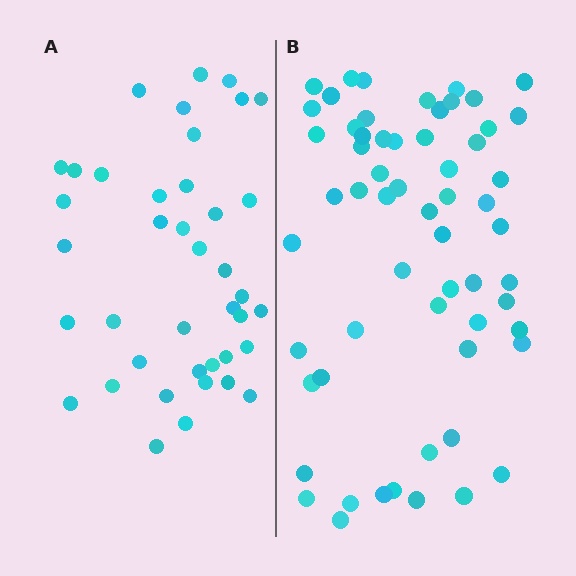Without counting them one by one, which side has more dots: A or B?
Region B (the right region) has more dots.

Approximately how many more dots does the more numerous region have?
Region B has approximately 20 more dots than region A.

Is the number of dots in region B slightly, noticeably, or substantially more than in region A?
Region B has substantially more. The ratio is roughly 1.5 to 1.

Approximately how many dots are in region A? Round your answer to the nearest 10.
About 40 dots.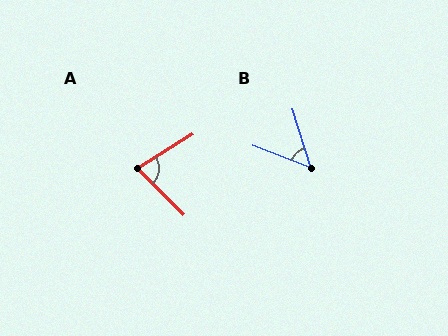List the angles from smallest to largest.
B (52°), A (77°).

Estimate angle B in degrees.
Approximately 52 degrees.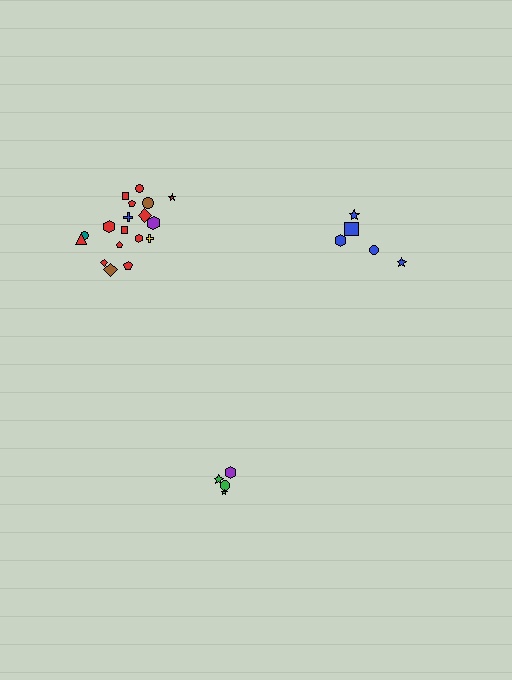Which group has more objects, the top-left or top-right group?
The top-left group.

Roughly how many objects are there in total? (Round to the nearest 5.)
Roughly 25 objects in total.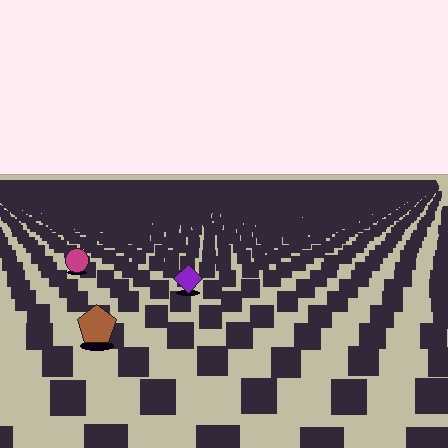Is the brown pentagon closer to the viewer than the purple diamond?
Yes. The brown pentagon is closer — you can tell from the texture gradient: the ground texture is coarser near it.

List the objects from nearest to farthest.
From nearest to farthest: the brown pentagon, the purple diamond, the magenta circle.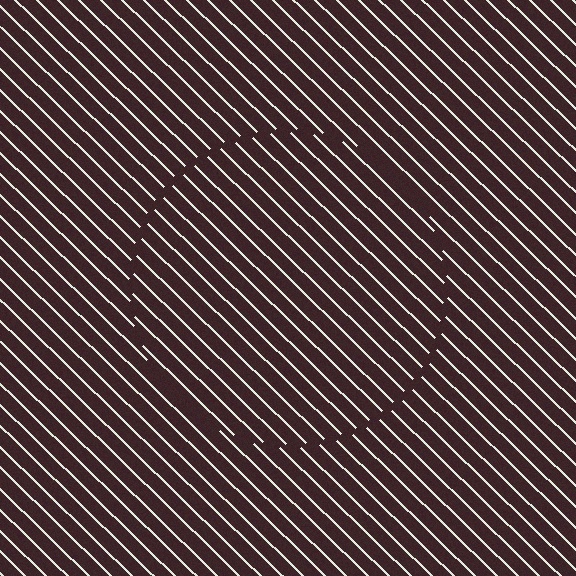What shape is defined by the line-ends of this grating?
An illusory circle. The interior of the shape contains the same grating, shifted by half a period — the contour is defined by the phase discontinuity where line-ends from the inner and outer gratings abut.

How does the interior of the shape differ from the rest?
The interior of the shape contains the same grating, shifted by half a period — the contour is defined by the phase discontinuity where line-ends from the inner and outer gratings abut.